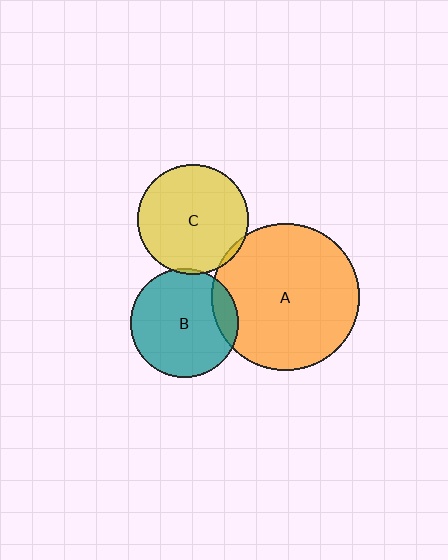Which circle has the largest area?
Circle A (orange).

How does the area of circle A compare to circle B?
Approximately 1.8 times.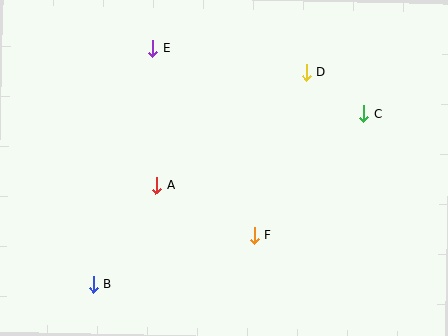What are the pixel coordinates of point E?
Point E is at (153, 48).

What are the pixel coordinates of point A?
Point A is at (156, 185).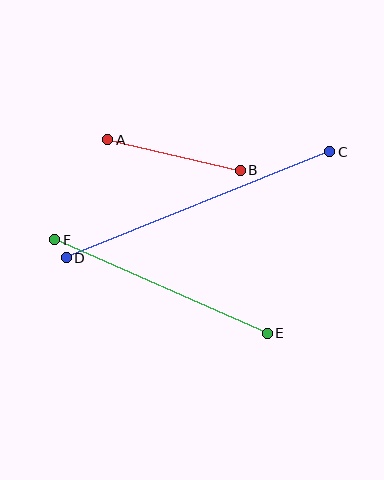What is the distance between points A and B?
The distance is approximately 136 pixels.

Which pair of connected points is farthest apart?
Points C and D are farthest apart.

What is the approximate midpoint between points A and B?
The midpoint is at approximately (174, 155) pixels.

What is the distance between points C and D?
The distance is approximately 284 pixels.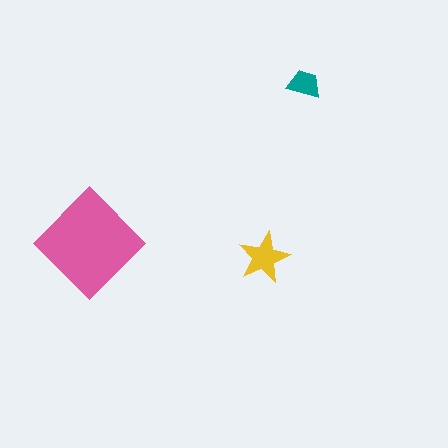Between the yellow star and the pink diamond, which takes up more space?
The pink diamond.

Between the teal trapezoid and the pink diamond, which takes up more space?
The pink diamond.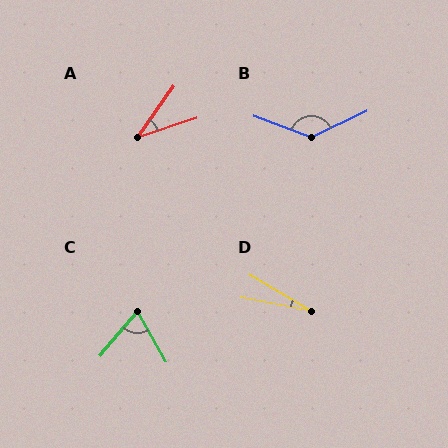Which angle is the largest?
B, at approximately 134 degrees.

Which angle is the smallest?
D, at approximately 20 degrees.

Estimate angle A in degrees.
Approximately 37 degrees.